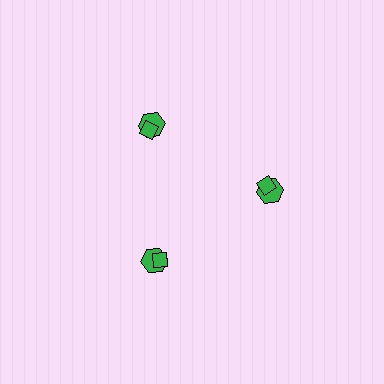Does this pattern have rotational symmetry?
Yes, this pattern has 3-fold rotational symmetry. It looks the same after rotating 120 degrees around the center.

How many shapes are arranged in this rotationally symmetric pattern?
There are 6 shapes, arranged in 3 groups of 2.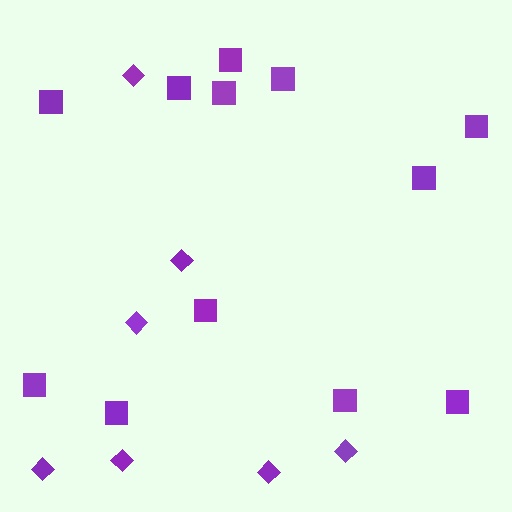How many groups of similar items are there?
There are 2 groups: one group of squares (12) and one group of diamonds (7).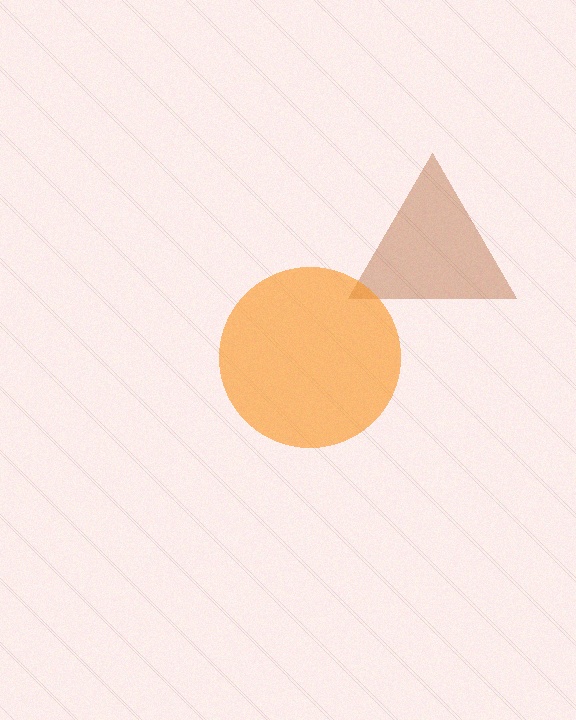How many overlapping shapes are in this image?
There are 2 overlapping shapes in the image.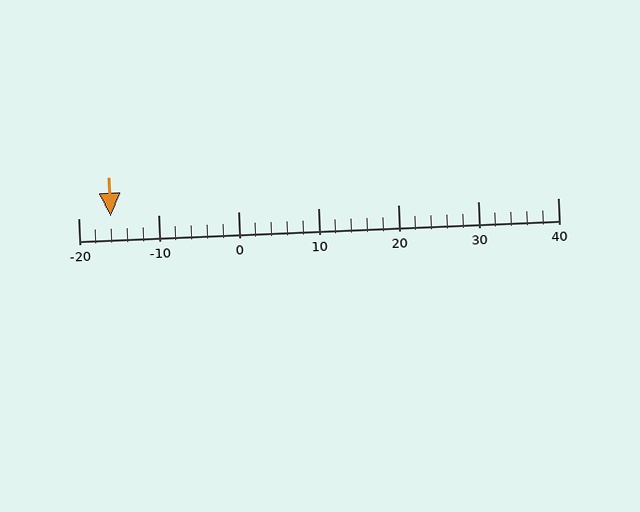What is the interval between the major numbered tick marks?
The major tick marks are spaced 10 units apart.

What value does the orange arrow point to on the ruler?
The orange arrow points to approximately -16.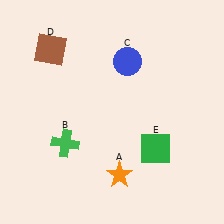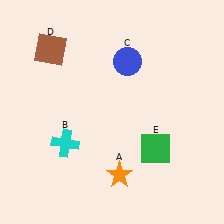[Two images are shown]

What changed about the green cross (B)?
In Image 1, B is green. In Image 2, it changed to cyan.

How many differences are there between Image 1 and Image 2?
There is 1 difference between the two images.